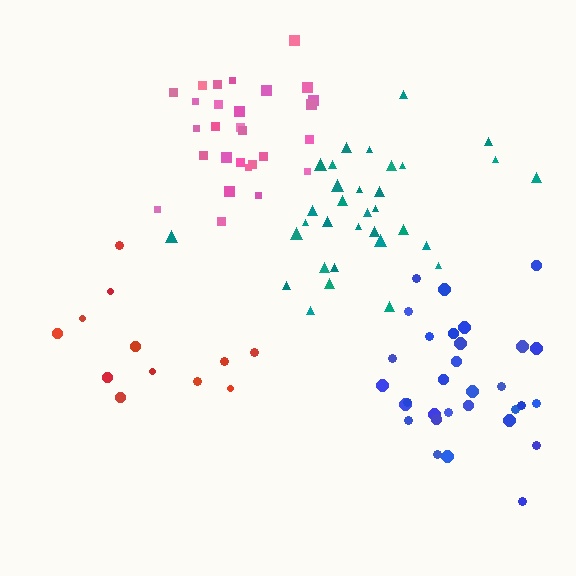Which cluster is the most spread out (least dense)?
Red.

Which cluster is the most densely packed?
Pink.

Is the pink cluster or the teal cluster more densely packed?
Pink.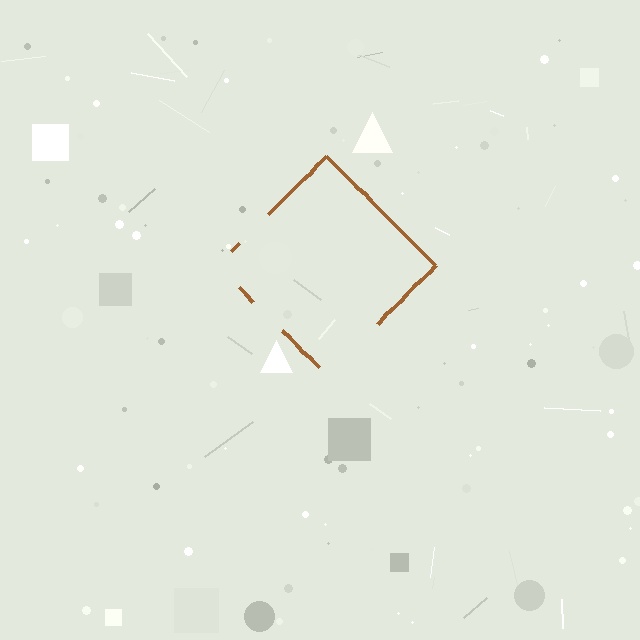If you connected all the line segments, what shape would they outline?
They would outline a diamond.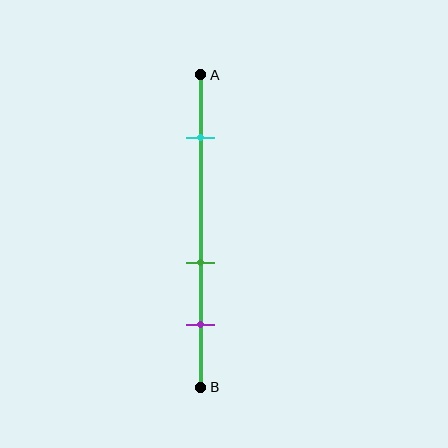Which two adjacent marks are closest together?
The green and purple marks are the closest adjacent pair.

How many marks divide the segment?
There are 3 marks dividing the segment.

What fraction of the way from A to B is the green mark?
The green mark is approximately 60% (0.6) of the way from A to B.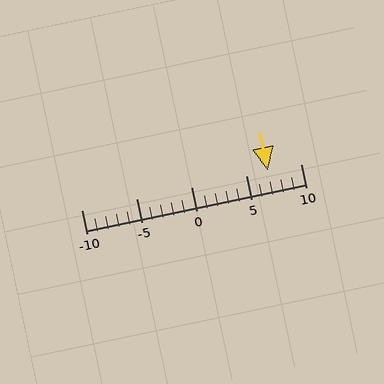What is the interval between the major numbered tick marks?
The major tick marks are spaced 5 units apart.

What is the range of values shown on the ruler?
The ruler shows values from -10 to 10.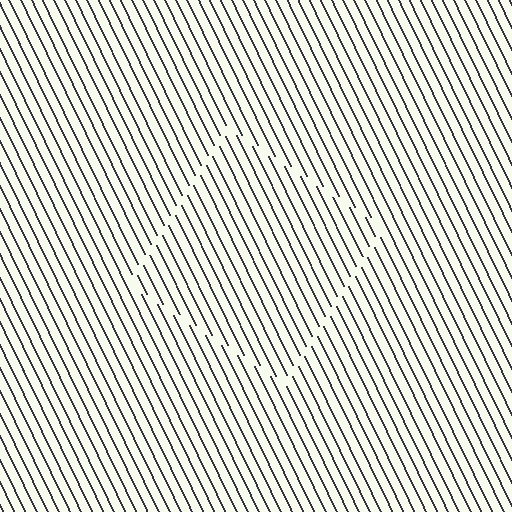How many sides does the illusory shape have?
4 sides — the line-ends trace a square.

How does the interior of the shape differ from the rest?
The interior of the shape contains the same grating, shifted by half a period — the contour is defined by the phase discontinuity where line-ends from the inner and outer gratings abut.